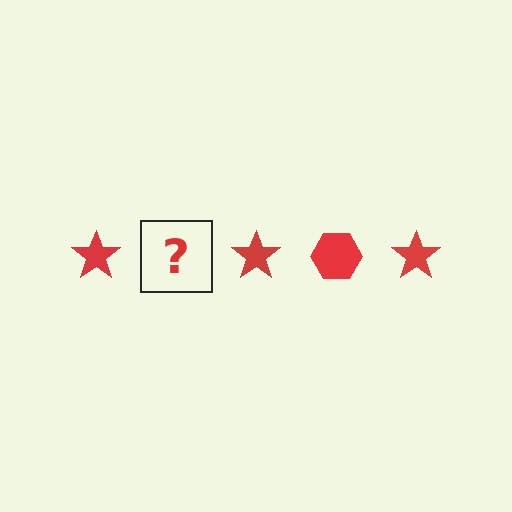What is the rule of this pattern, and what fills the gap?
The rule is that the pattern cycles through star, hexagon shapes in red. The gap should be filled with a red hexagon.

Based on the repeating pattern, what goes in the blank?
The blank should be a red hexagon.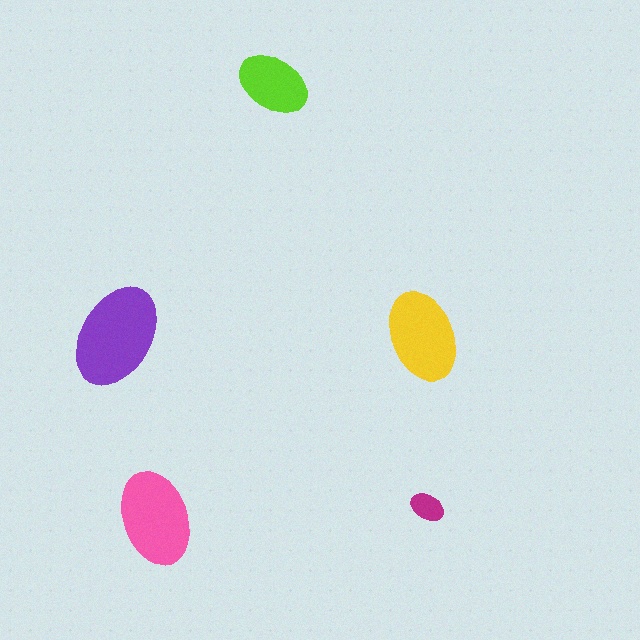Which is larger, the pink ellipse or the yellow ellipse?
The pink one.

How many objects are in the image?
There are 5 objects in the image.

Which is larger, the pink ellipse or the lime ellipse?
The pink one.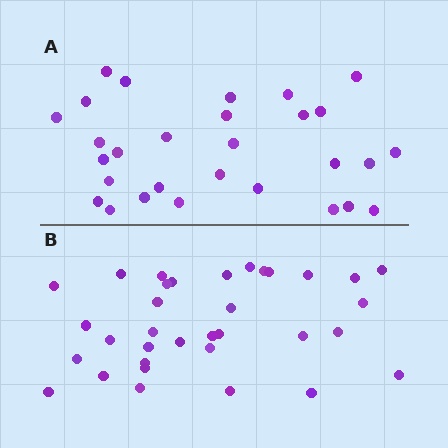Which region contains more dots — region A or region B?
Region B (the bottom region) has more dots.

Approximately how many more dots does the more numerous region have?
Region B has about 5 more dots than region A.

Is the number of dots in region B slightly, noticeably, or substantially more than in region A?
Region B has only slightly more — the two regions are fairly close. The ratio is roughly 1.2 to 1.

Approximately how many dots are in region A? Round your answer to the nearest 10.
About 30 dots. (The exact count is 29, which rounds to 30.)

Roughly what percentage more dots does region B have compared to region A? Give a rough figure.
About 15% more.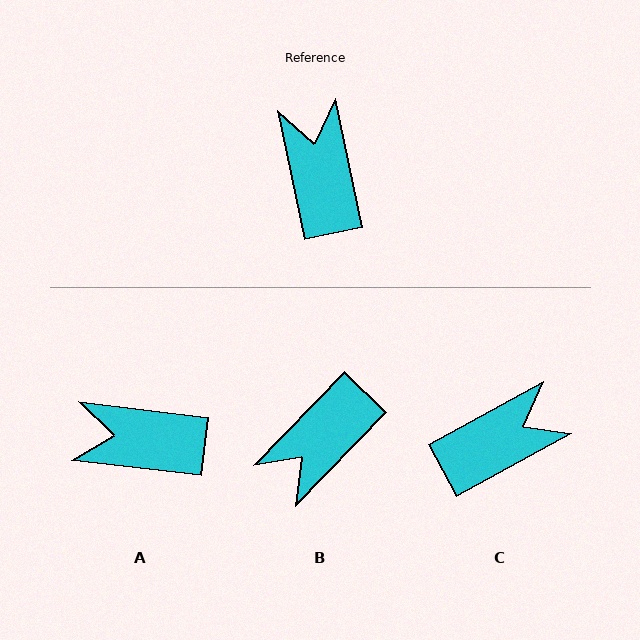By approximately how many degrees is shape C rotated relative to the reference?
Approximately 73 degrees clockwise.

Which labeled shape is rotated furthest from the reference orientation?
B, about 124 degrees away.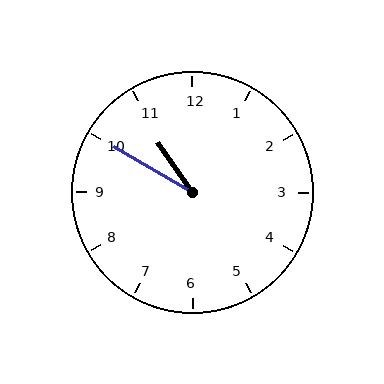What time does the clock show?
10:50.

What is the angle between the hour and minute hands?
Approximately 25 degrees.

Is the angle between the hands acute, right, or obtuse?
It is acute.